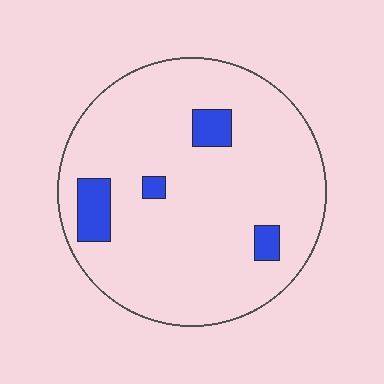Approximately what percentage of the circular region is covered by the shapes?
Approximately 10%.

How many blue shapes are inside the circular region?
4.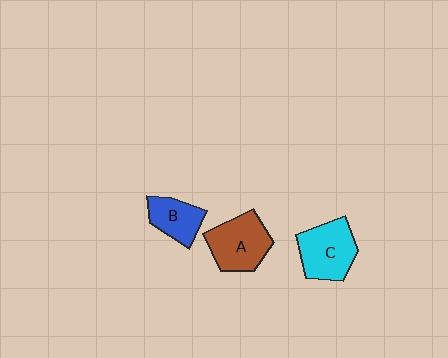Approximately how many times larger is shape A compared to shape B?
Approximately 1.5 times.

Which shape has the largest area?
Shape C (cyan).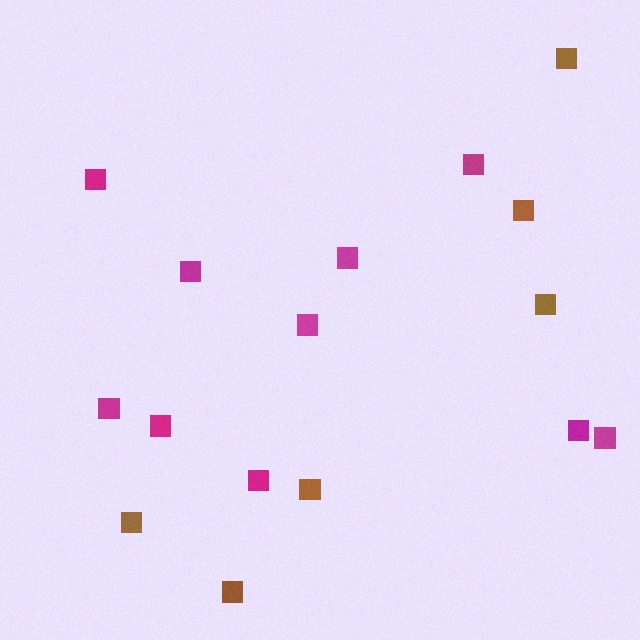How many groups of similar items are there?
There are 2 groups: one group of brown squares (6) and one group of magenta squares (10).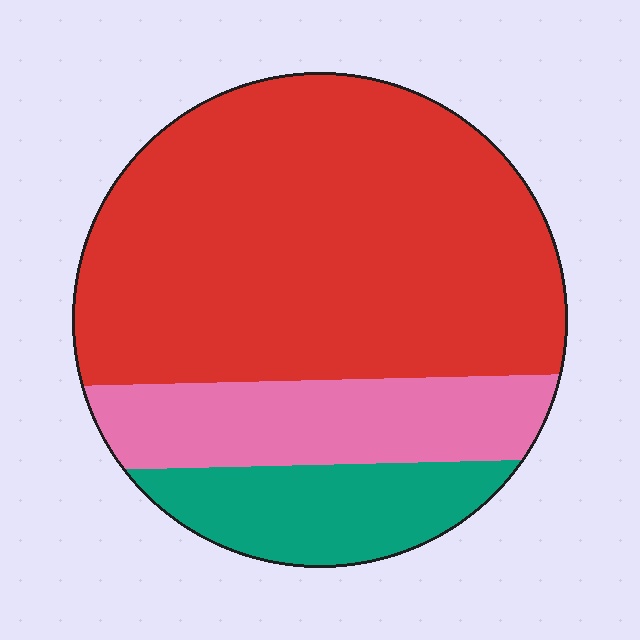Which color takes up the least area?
Teal, at roughly 15%.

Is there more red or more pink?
Red.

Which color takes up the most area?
Red, at roughly 65%.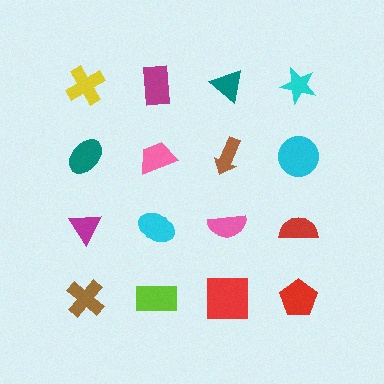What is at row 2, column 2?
A pink trapezoid.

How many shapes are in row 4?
4 shapes.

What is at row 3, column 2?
A cyan ellipse.